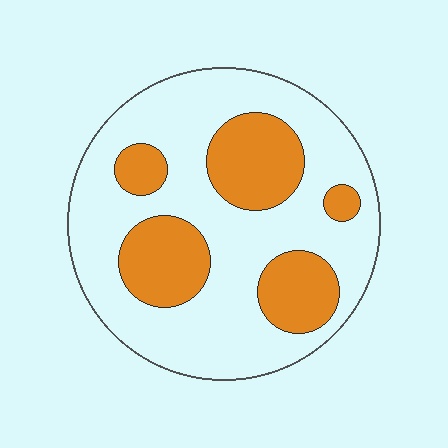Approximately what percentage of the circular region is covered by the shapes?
Approximately 30%.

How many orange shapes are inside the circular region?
5.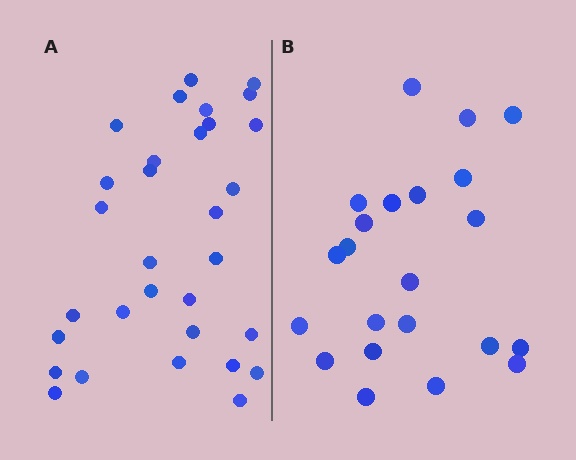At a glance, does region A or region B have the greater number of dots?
Region A (the left region) has more dots.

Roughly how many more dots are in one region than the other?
Region A has roughly 8 or so more dots than region B.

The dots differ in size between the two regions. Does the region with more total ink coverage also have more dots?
No. Region B has more total ink coverage because its dots are larger, but region A actually contains more individual dots. Total area can be misleading — the number of items is what matters here.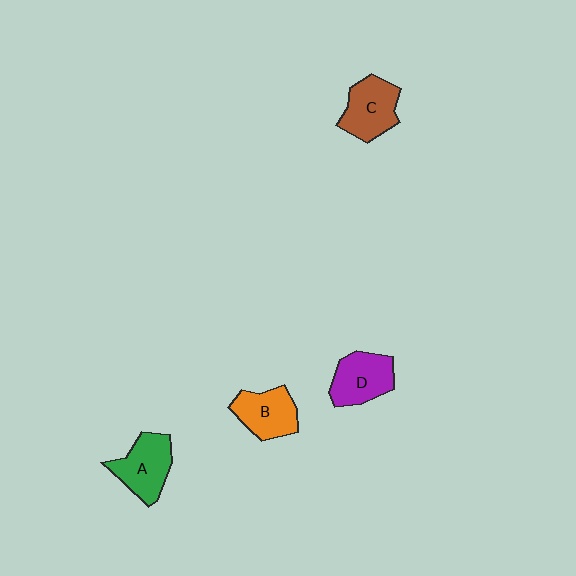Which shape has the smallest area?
Shape B (orange).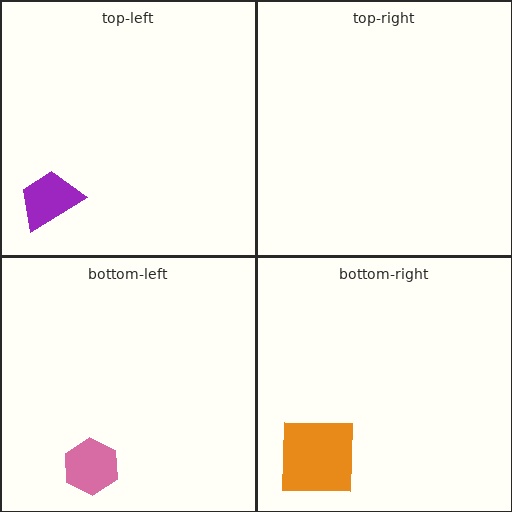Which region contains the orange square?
The bottom-right region.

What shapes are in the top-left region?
The purple trapezoid.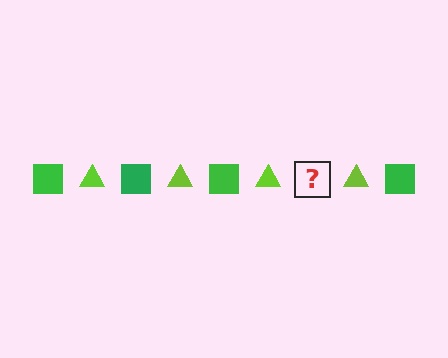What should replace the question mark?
The question mark should be replaced with a green square.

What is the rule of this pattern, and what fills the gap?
The rule is that the pattern alternates between green square and lime triangle. The gap should be filled with a green square.